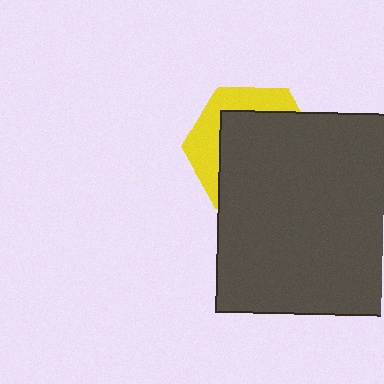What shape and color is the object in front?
The object in front is a dark gray square.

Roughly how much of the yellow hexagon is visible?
A small part of it is visible (roughly 33%).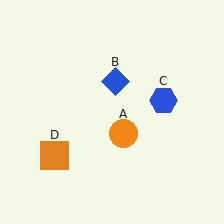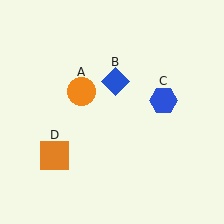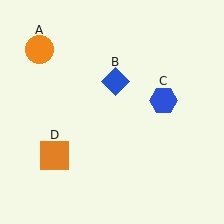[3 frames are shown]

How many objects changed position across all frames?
1 object changed position: orange circle (object A).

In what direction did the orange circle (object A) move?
The orange circle (object A) moved up and to the left.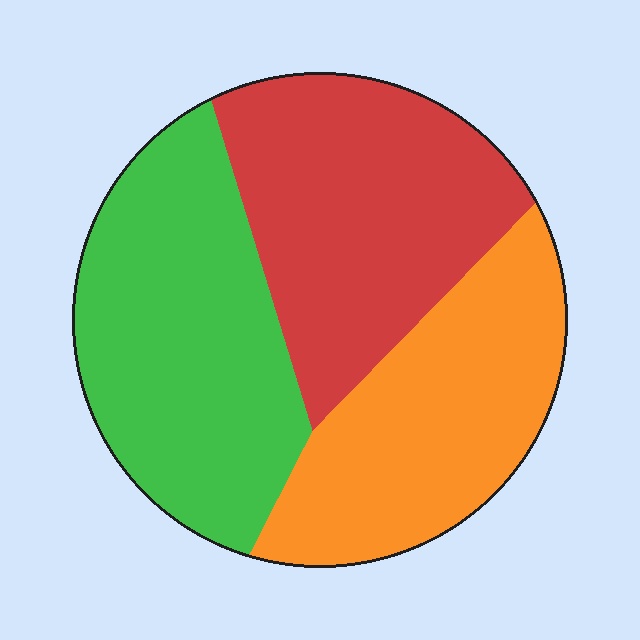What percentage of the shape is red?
Red takes up between a third and a half of the shape.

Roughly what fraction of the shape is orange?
Orange covers 30% of the shape.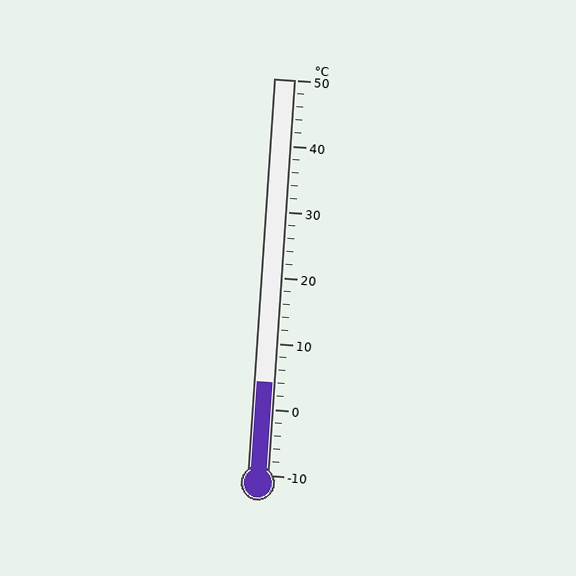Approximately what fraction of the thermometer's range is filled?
The thermometer is filled to approximately 25% of its range.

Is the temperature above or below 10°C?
The temperature is below 10°C.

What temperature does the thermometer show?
The thermometer shows approximately 4°C.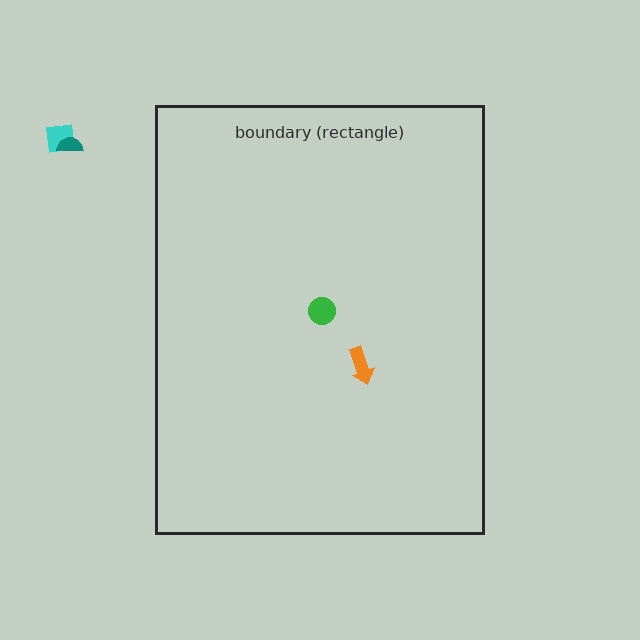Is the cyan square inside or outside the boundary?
Outside.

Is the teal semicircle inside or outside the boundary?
Outside.